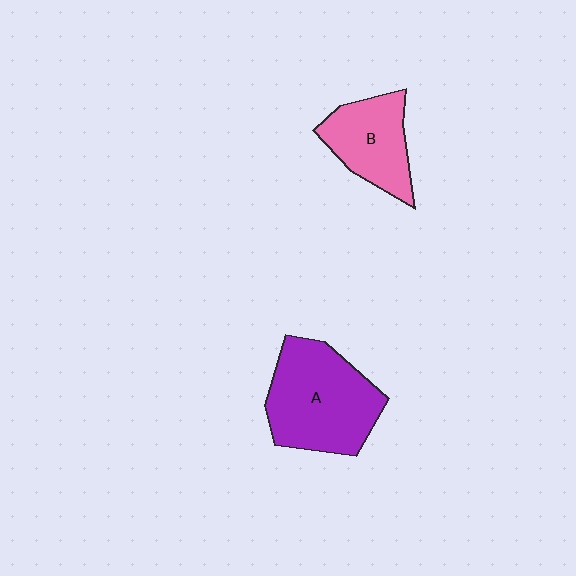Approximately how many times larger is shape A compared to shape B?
Approximately 1.5 times.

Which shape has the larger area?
Shape A (purple).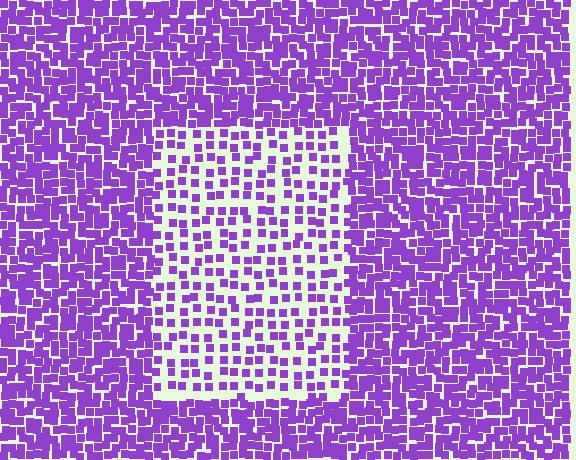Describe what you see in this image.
The image contains small purple elements arranged at two different densities. A rectangle-shaped region is visible where the elements are less densely packed than the surrounding area.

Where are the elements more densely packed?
The elements are more densely packed outside the rectangle boundary.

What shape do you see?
I see a rectangle.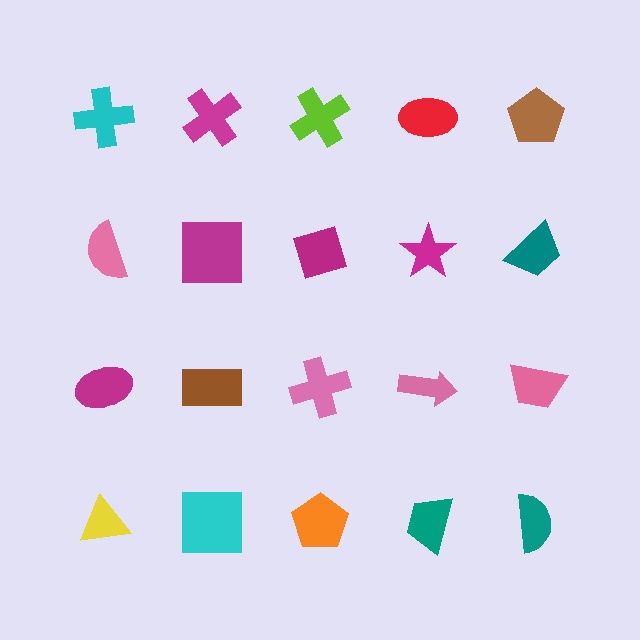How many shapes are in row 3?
5 shapes.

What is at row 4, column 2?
A cyan square.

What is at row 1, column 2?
A magenta cross.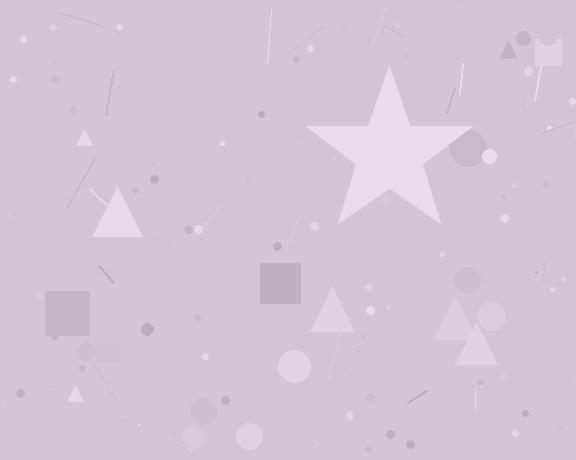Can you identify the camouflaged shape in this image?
The camouflaged shape is a star.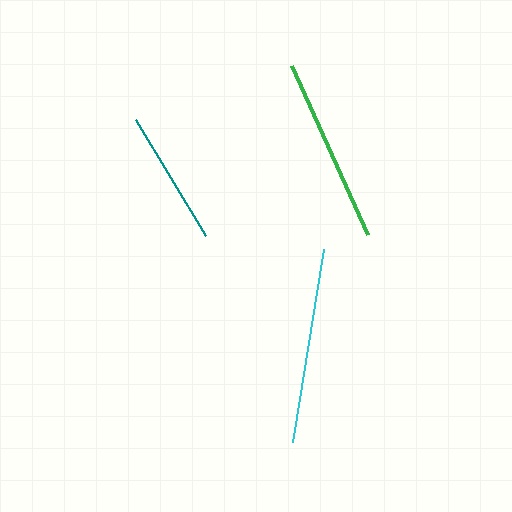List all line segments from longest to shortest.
From longest to shortest: cyan, green, teal.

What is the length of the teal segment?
The teal segment is approximately 135 pixels long.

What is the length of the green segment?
The green segment is approximately 185 pixels long.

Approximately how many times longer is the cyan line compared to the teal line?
The cyan line is approximately 1.4 times the length of the teal line.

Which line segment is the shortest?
The teal line is the shortest at approximately 135 pixels.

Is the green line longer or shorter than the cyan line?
The cyan line is longer than the green line.